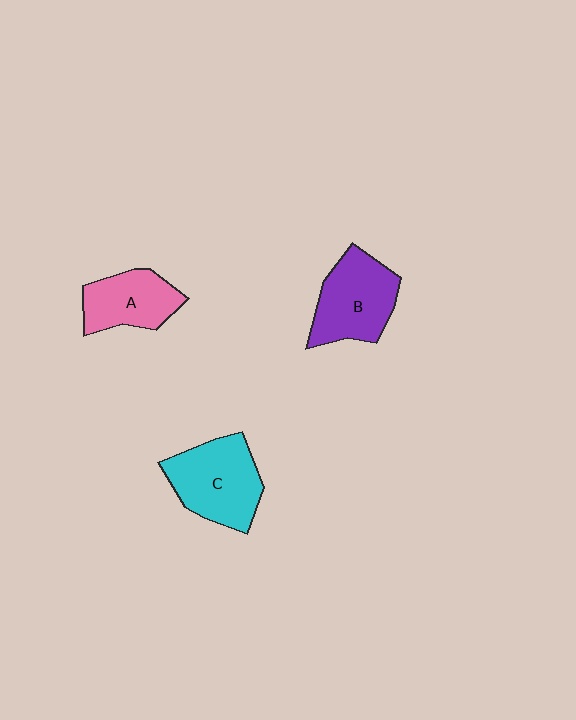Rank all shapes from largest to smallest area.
From largest to smallest: C (cyan), B (purple), A (pink).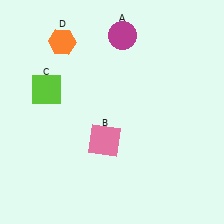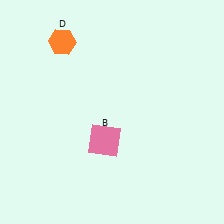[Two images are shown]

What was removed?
The magenta circle (A), the lime square (C) were removed in Image 2.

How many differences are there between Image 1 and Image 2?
There are 2 differences between the two images.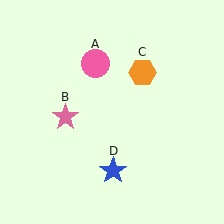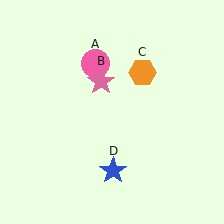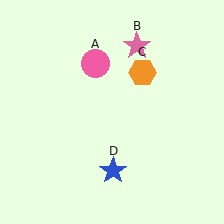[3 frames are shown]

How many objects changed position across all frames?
1 object changed position: pink star (object B).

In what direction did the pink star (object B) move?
The pink star (object B) moved up and to the right.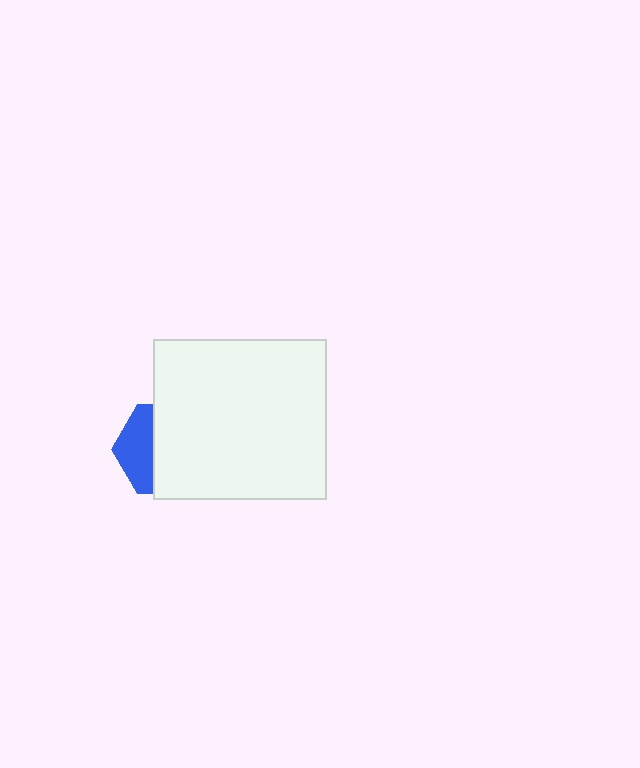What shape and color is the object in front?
The object in front is a white rectangle.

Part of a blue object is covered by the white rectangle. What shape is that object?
It is a hexagon.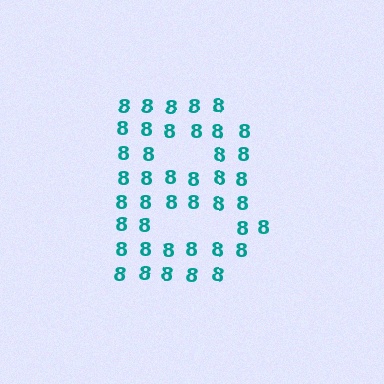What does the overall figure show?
The overall figure shows the letter B.